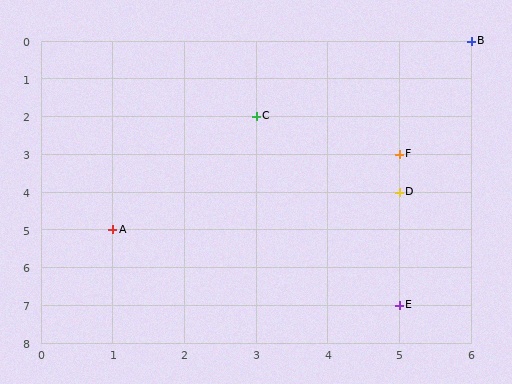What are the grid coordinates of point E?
Point E is at grid coordinates (5, 7).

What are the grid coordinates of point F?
Point F is at grid coordinates (5, 3).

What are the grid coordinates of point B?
Point B is at grid coordinates (6, 0).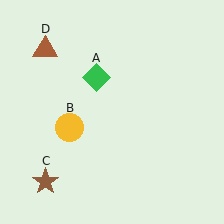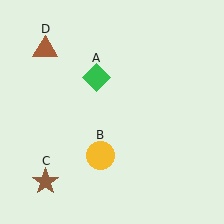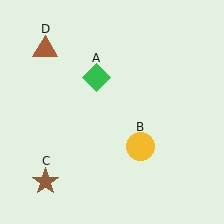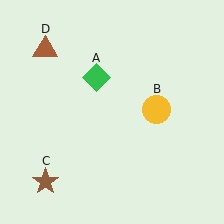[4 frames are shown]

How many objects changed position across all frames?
1 object changed position: yellow circle (object B).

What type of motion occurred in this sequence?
The yellow circle (object B) rotated counterclockwise around the center of the scene.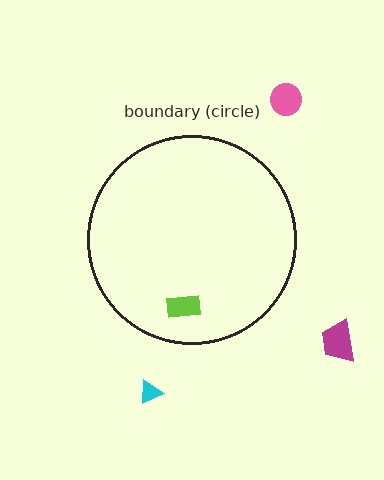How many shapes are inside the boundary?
1 inside, 3 outside.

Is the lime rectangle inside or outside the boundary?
Inside.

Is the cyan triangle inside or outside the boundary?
Outside.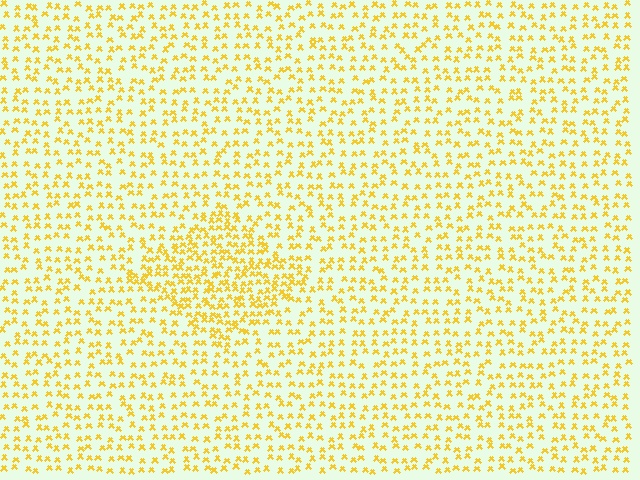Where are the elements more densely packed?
The elements are more densely packed inside the diamond boundary.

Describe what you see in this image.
The image contains small yellow elements arranged at two different densities. A diamond-shaped region is visible where the elements are more densely packed than the surrounding area.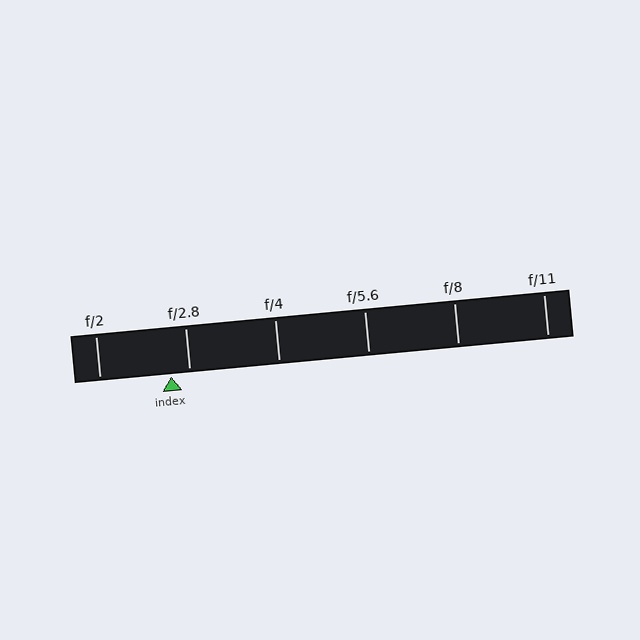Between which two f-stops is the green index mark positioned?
The index mark is between f/2 and f/2.8.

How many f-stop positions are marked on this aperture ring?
There are 6 f-stop positions marked.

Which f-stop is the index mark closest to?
The index mark is closest to f/2.8.